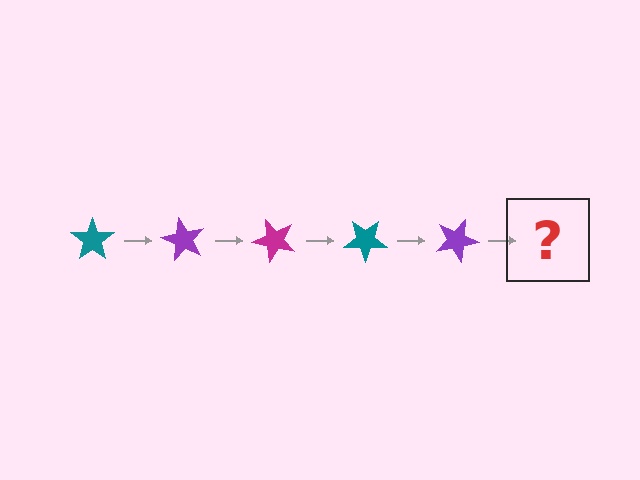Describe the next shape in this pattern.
It should be a magenta star, rotated 300 degrees from the start.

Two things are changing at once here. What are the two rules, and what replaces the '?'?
The two rules are that it rotates 60 degrees each step and the color cycles through teal, purple, and magenta. The '?' should be a magenta star, rotated 300 degrees from the start.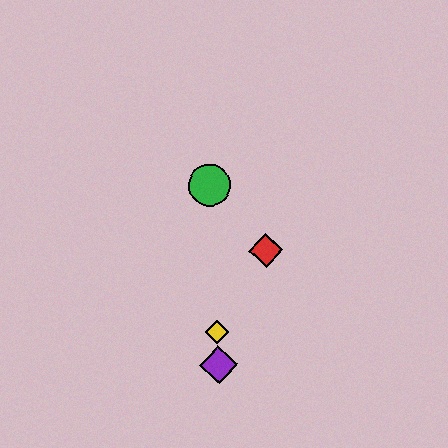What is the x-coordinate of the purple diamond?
The purple diamond is at x≈219.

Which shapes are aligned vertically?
The blue star, the green circle, the yellow diamond, the purple diamond are aligned vertically.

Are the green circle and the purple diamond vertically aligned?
Yes, both are at x≈209.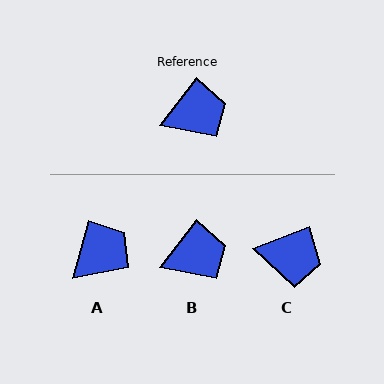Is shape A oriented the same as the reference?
No, it is off by about 23 degrees.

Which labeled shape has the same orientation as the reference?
B.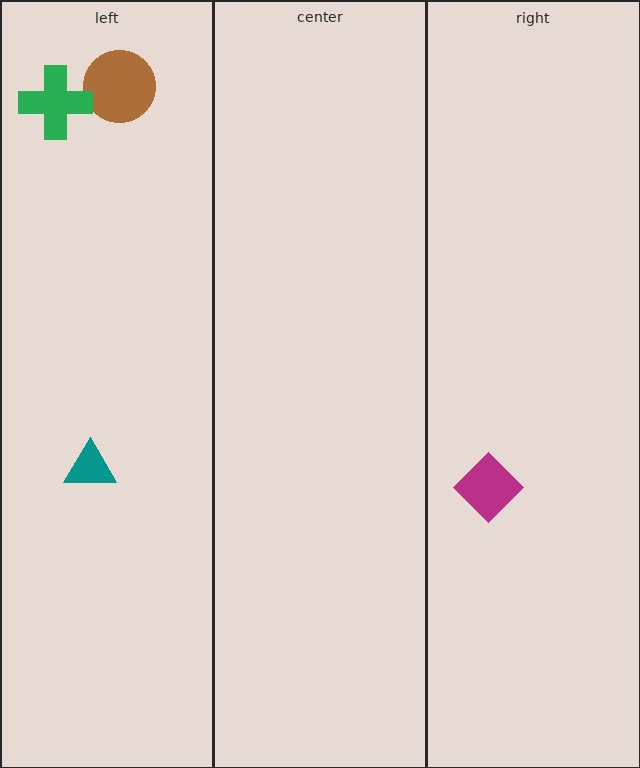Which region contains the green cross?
The left region.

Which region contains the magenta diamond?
The right region.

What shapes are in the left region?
The brown circle, the teal triangle, the green cross.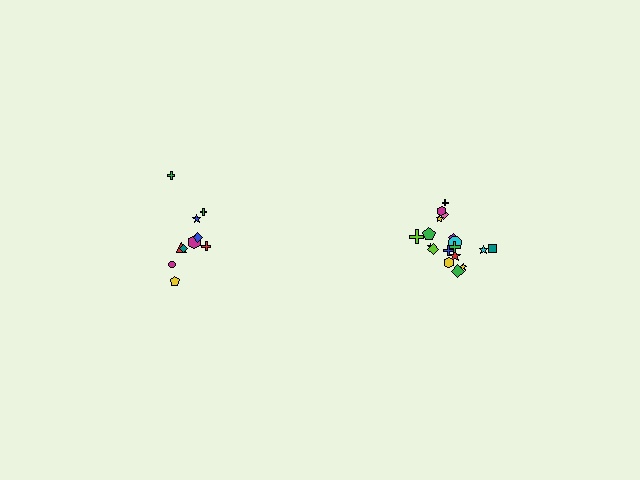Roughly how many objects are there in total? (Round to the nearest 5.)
Roughly 30 objects in total.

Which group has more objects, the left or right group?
The right group.